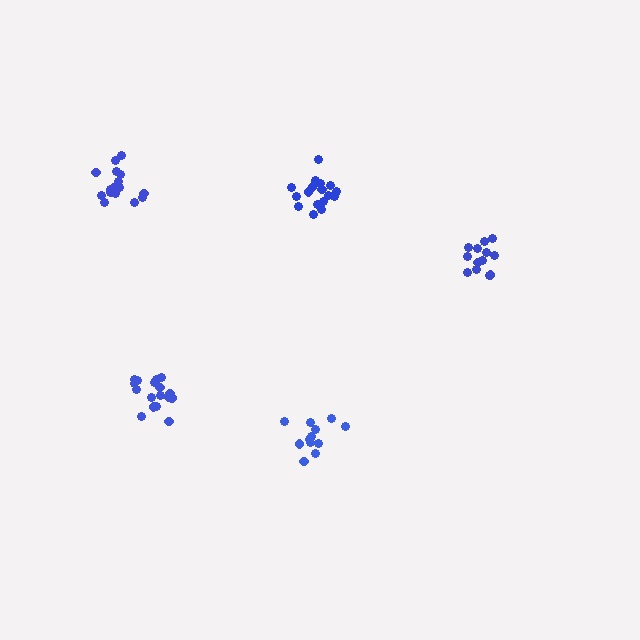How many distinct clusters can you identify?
There are 5 distinct clusters.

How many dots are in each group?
Group 1: 17 dots, Group 2: 13 dots, Group 3: 17 dots, Group 4: 12 dots, Group 5: 18 dots (77 total).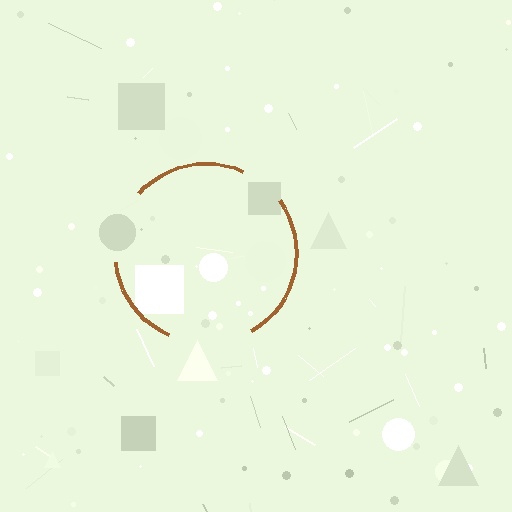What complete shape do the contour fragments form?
The contour fragments form a circle.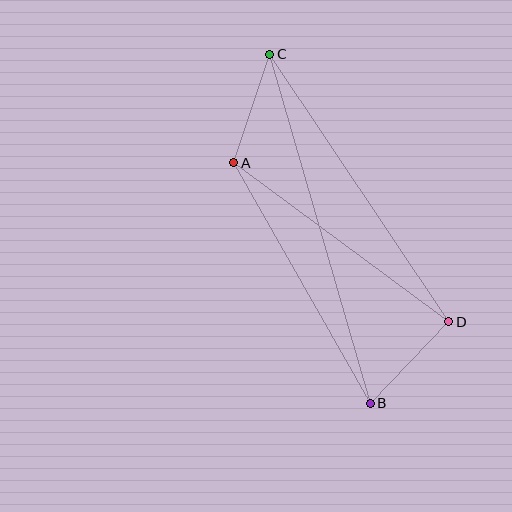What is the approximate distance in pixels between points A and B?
The distance between A and B is approximately 277 pixels.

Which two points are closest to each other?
Points B and D are closest to each other.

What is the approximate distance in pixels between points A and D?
The distance between A and D is approximately 267 pixels.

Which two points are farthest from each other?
Points B and C are farthest from each other.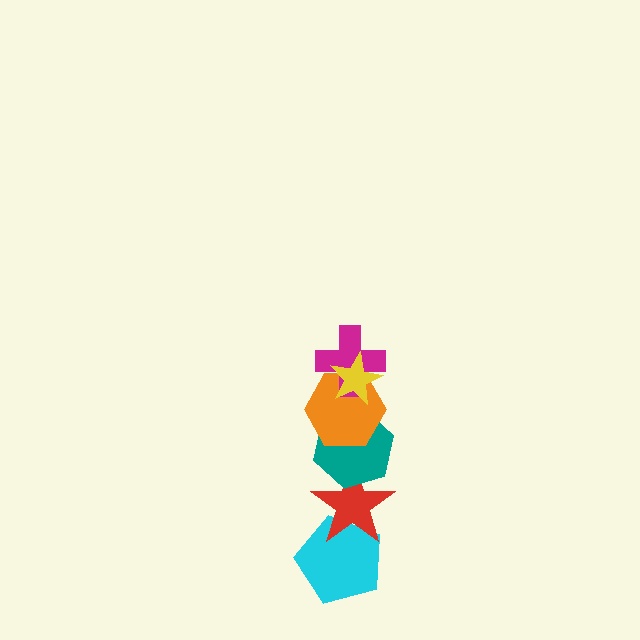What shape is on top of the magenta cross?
The yellow star is on top of the magenta cross.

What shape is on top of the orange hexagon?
The magenta cross is on top of the orange hexagon.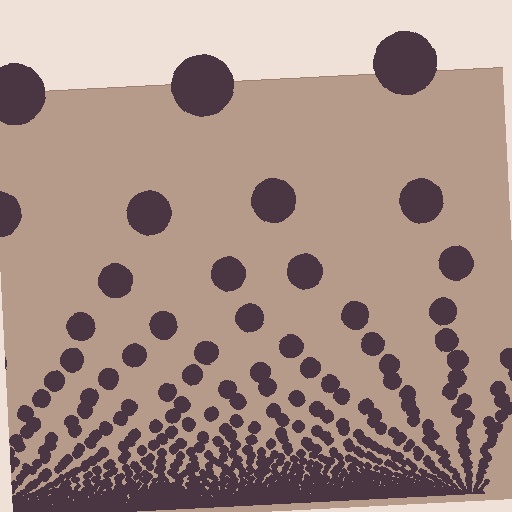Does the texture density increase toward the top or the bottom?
Density increases toward the bottom.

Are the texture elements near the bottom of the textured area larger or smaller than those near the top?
Smaller. The gradient is inverted — elements near the bottom are smaller and denser.